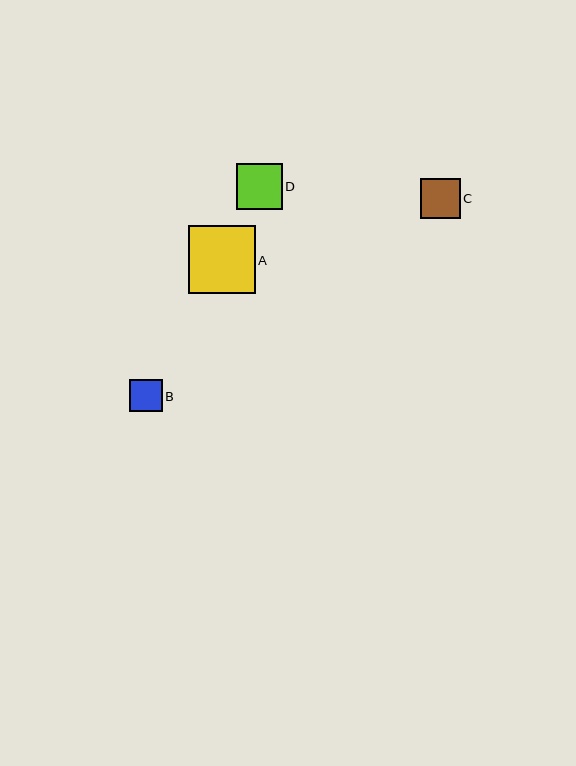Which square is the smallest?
Square B is the smallest with a size of approximately 32 pixels.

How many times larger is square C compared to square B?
Square C is approximately 1.2 times the size of square B.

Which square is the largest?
Square A is the largest with a size of approximately 67 pixels.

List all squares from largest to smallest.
From largest to smallest: A, D, C, B.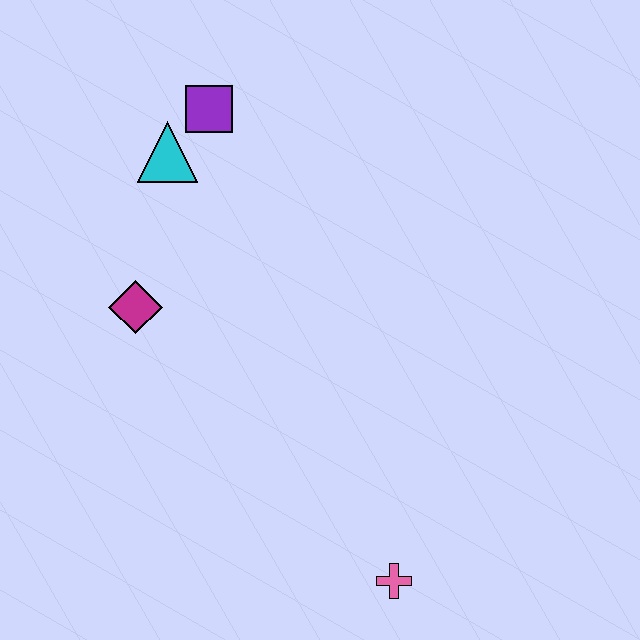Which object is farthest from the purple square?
The pink cross is farthest from the purple square.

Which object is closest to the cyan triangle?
The purple square is closest to the cyan triangle.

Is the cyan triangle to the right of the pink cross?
No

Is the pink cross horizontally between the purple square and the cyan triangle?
No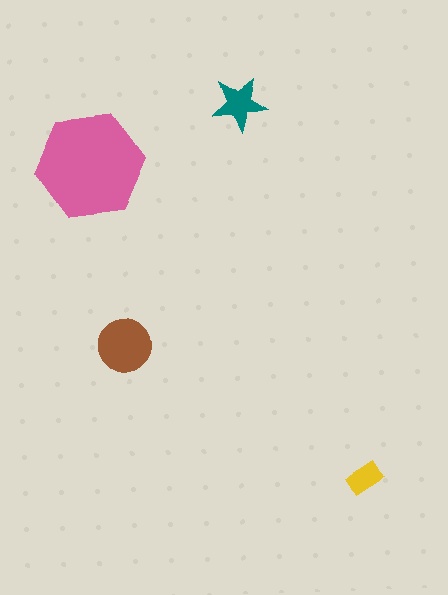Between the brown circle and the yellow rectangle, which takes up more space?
The brown circle.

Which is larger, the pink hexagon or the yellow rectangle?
The pink hexagon.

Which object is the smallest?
The yellow rectangle.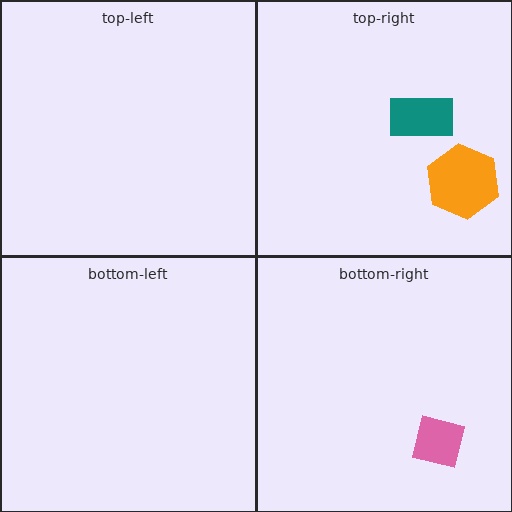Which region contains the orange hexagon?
The top-right region.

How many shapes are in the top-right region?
2.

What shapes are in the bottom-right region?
The pink square.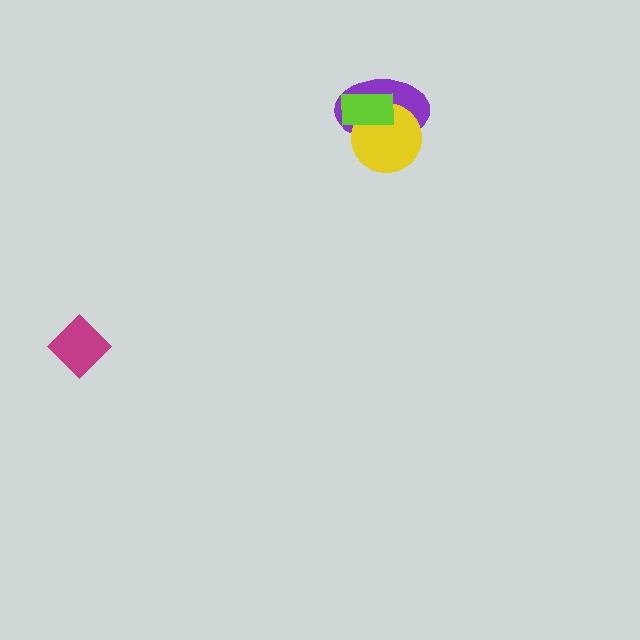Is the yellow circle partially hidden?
Yes, it is partially covered by another shape.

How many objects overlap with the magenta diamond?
0 objects overlap with the magenta diamond.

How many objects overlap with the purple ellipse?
2 objects overlap with the purple ellipse.